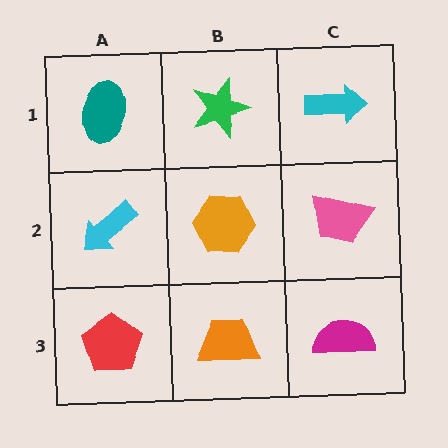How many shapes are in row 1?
3 shapes.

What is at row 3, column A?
A red pentagon.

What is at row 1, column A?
A teal ellipse.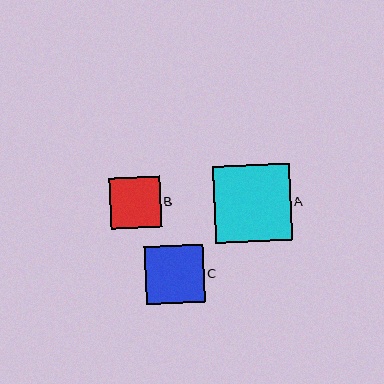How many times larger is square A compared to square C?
Square A is approximately 1.3 times the size of square C.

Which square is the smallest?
Square B is the smallest with a size of approximately 51 pixels.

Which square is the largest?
Square A is the largest with a size of approximately 77 pixels.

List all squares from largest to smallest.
From largest to smallest: A, C, B.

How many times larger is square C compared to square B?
Square C is approximately 1.2 times the size of square B.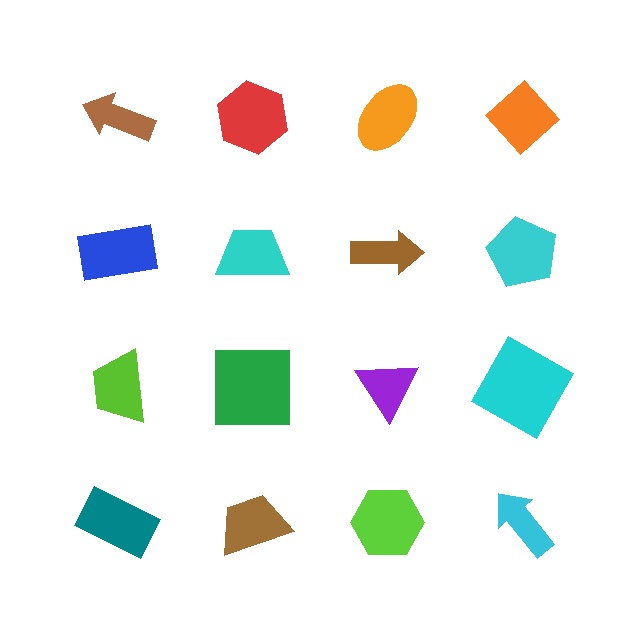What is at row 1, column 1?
A brown arrow.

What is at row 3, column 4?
A cyan square.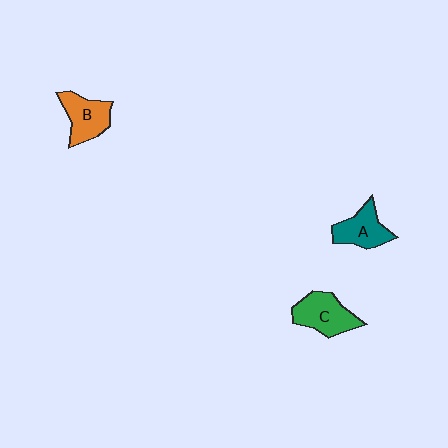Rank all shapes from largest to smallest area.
From largest to smallest: C (green), B (orange), A (teal).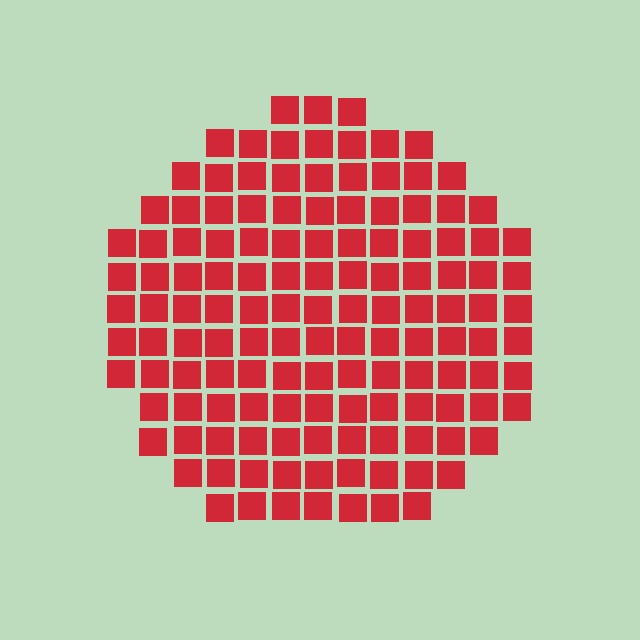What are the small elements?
The small elements are squares.